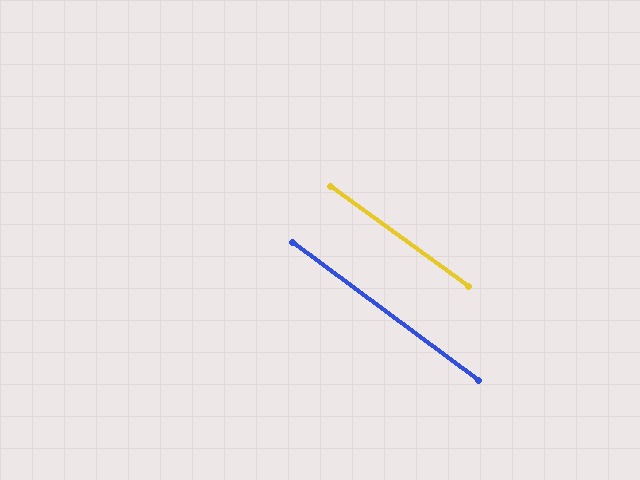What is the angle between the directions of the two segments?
Approximately 1 degree.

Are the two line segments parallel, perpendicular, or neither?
Parallel — their directions differ by only 0.6°.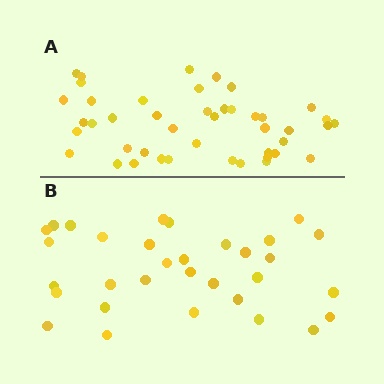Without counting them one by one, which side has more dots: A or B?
Region A (the top region) has more dots.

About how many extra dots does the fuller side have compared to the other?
Region A has roughly 12 or so more dots than region B.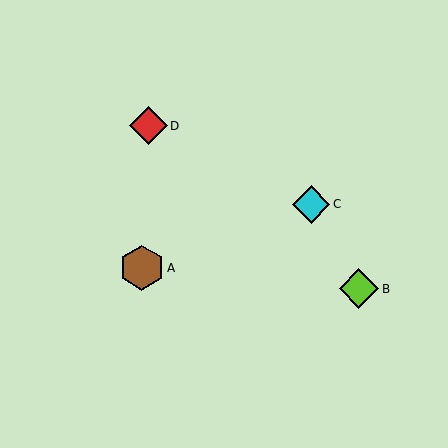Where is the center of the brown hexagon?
The center of the brown hexagon is at (142, 268).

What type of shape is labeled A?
Shape A is a brown hexagon.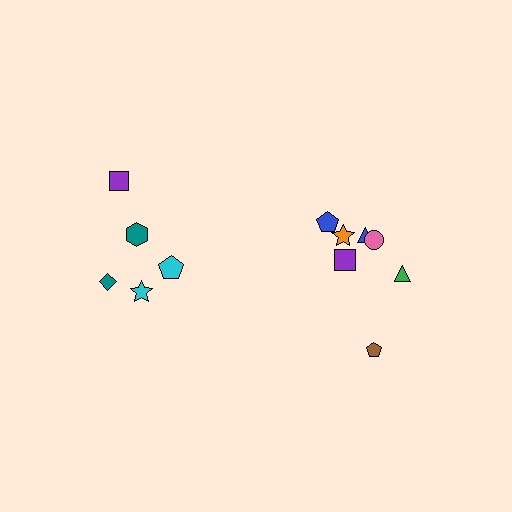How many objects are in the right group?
There are 7 objects.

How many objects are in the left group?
There are 5 objects.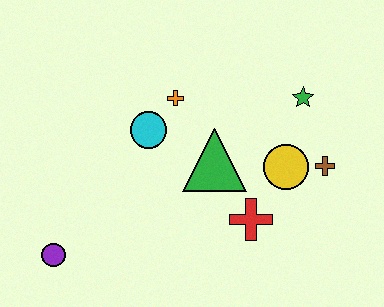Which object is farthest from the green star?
The purple circle is farthest from the green star.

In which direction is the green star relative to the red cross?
The green star is above the red cross.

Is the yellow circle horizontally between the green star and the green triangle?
Yes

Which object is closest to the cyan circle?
The orange cross is closest to the cyan circle.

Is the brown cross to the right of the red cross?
Yes